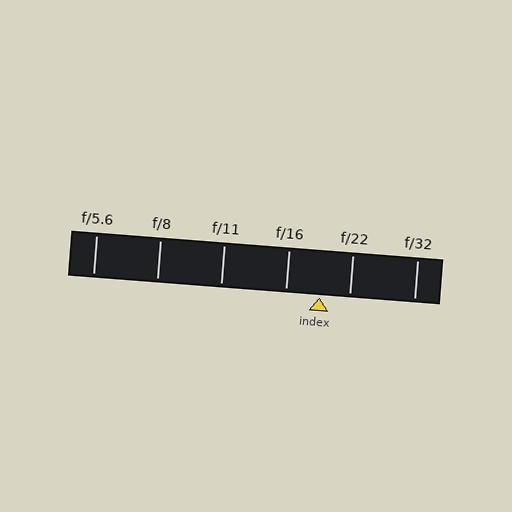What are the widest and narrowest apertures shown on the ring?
The widest aperture shown is f/5.6 and the narrowest is f/32.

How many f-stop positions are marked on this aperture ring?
There are 6 f-stop positions marked.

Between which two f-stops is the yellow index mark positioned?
The index mark is between f/16 and f/22.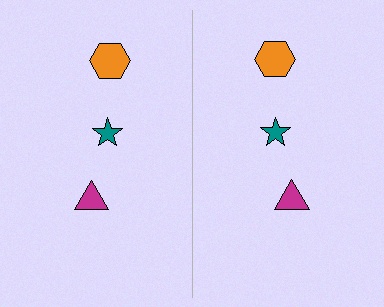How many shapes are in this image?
There are 6 shapes in this image.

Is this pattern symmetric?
Yes, this pattern has bilateral (reflection) symmetry.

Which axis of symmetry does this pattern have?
The pattern has a vertical axis of symmetry running through the center of the image.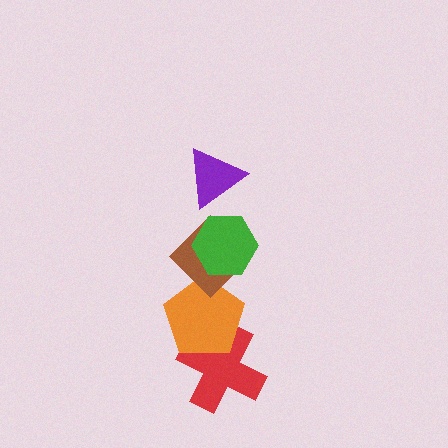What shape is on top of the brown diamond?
The green hexagon is on top of the brown diamond.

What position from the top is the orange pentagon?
The orange pentagon is 4th from the top.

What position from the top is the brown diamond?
The brown diamond is 3rd from the top.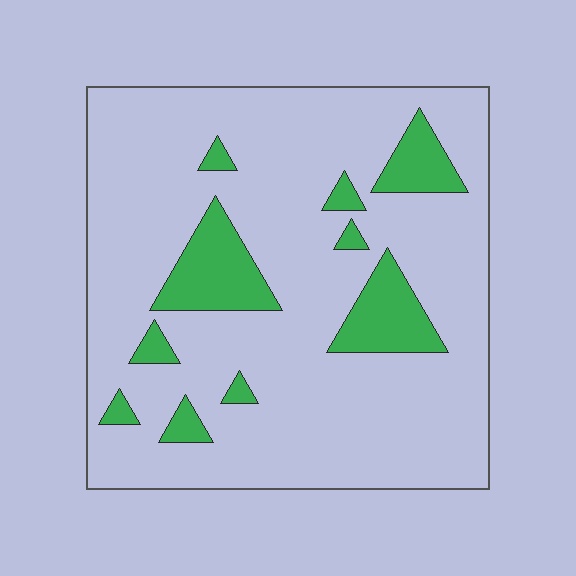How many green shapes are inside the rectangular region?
10.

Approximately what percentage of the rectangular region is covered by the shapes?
Approximately 15%.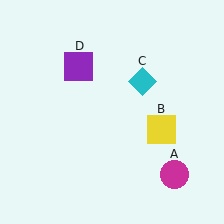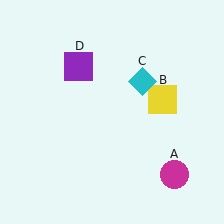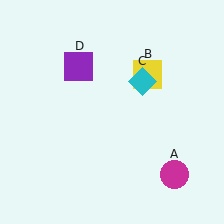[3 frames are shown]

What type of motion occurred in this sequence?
The yellow square (object B) rotated counterclockwise around the center of the scene.